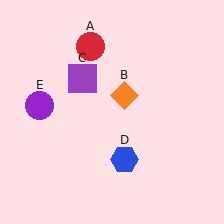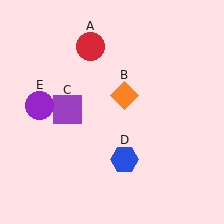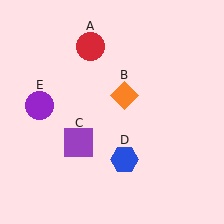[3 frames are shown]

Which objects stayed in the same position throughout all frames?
Red circle (object A) and orange diamond (object B) and blue hexagon (object D) and purple circle (object E) remained stationary.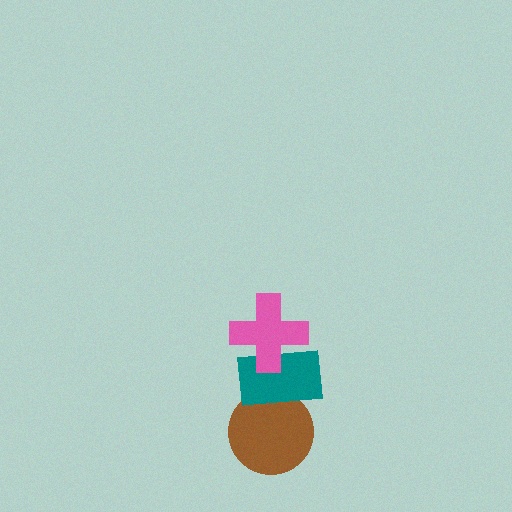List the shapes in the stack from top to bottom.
From top to bottom: the pink cross, the teal rectangle, the brown circle.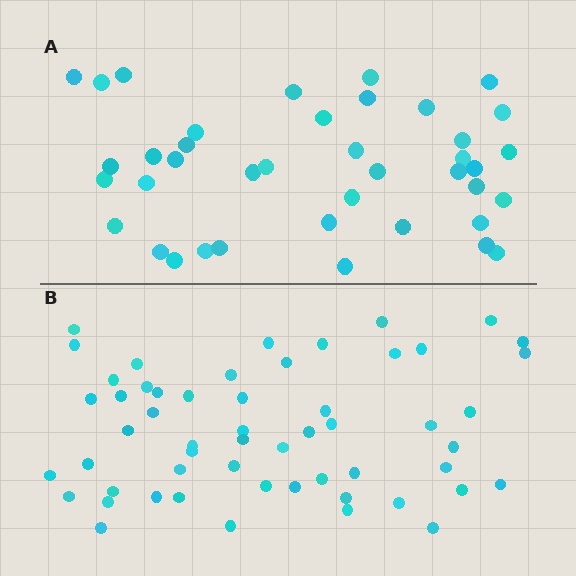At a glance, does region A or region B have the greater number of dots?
Region B (the bottom region) has more dots.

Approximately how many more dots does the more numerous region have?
Region B has approximately 15 more dots than region A.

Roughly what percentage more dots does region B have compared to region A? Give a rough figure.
About 40% more.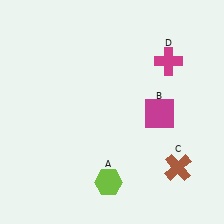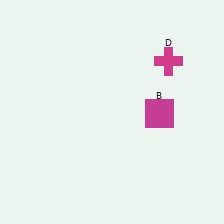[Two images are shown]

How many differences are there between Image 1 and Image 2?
There are 2 differences between the two images.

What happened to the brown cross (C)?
The brown cross (C) was removed in Image 2. It was in the bottom-right area of Image 1.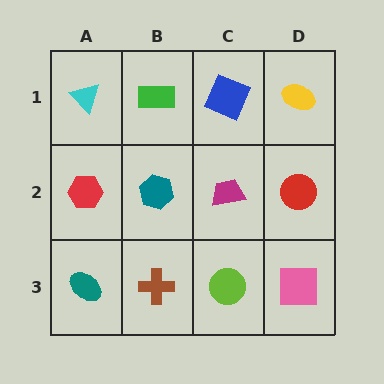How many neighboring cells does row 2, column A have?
3.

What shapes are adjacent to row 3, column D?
A red circle (row 2, column D), a lime circle (row 3, column C).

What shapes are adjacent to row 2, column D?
A yellow ellipse (row 1, column D), a pink square (row 3, column D), a magenta trapezoid (row 2, column C).